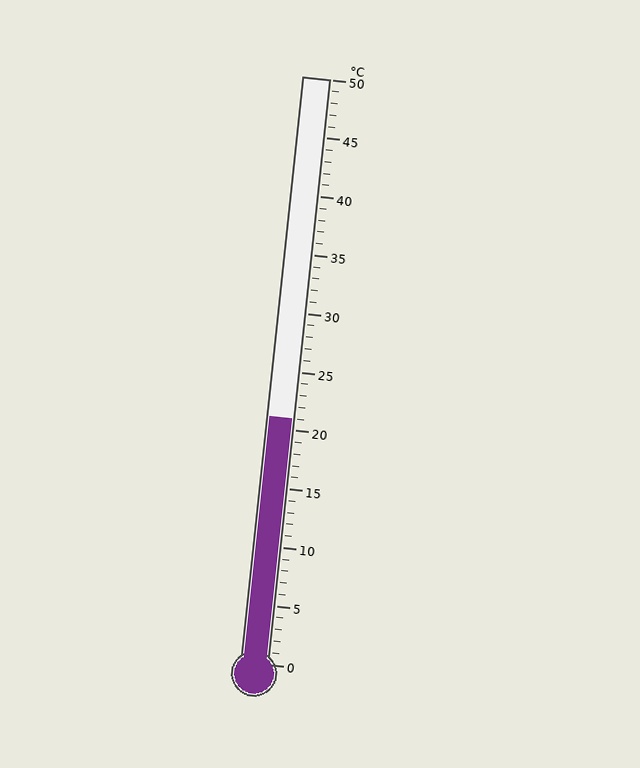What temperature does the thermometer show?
The thermometer shows approximately 21°C.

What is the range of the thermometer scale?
The thermometer scale ranges from 0°C to 50°C.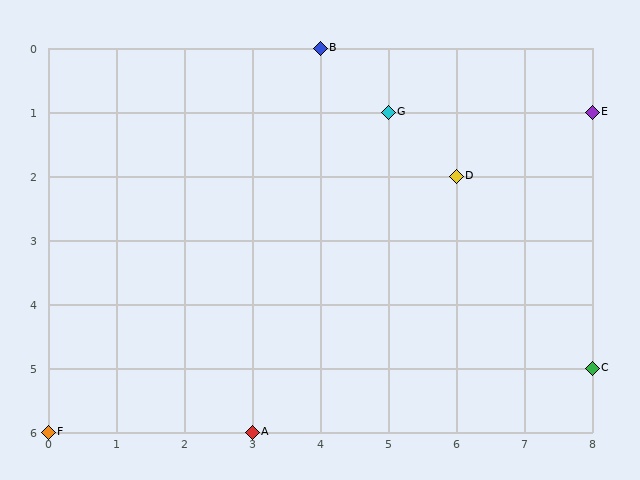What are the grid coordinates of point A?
Point A is at grid coordinates (3, 6).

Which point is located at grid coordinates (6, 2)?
Point D is at (6, 2).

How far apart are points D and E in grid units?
Points D and E are 2 columns and 1 row apart (about 2.2 grid units diagonally).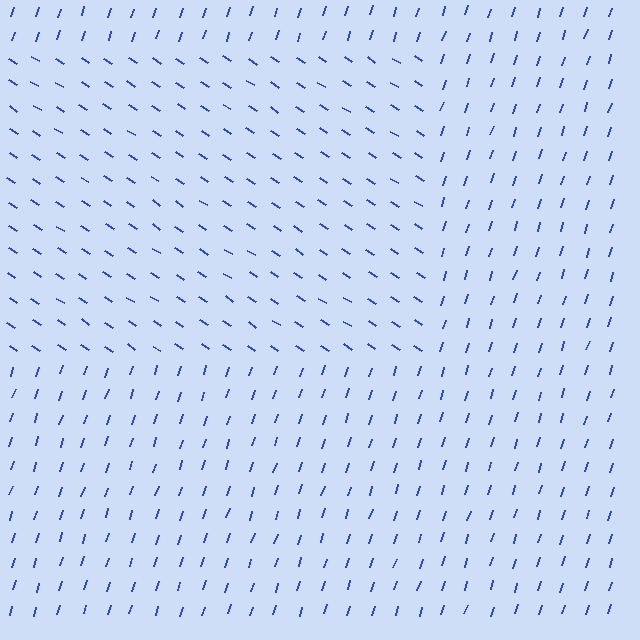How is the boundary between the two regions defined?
The boundary is defined purely by a change in line orientation (approximately 75 degrees difference). All lines are the same color and thickness.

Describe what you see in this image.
The image is filled with small blue line segments. A rectangle region in the image has lines oriented differently from the surrounding lines, creating a visible texture boundary.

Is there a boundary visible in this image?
Yes, there is a texture boundary formed by a change in line orientation.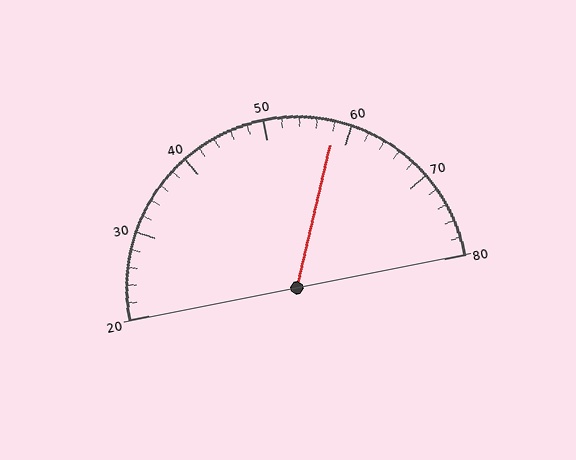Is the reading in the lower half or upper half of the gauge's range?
The reading is in the upper half of the range (20 to 80).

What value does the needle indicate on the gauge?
The needle indicates approximately 58.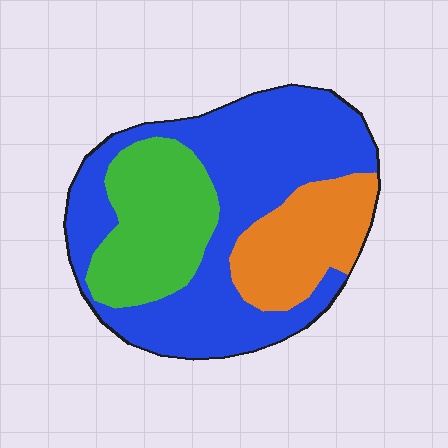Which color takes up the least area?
Orange, at roughly 20%.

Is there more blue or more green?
Blue.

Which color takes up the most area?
Blue, at roughly 55%.